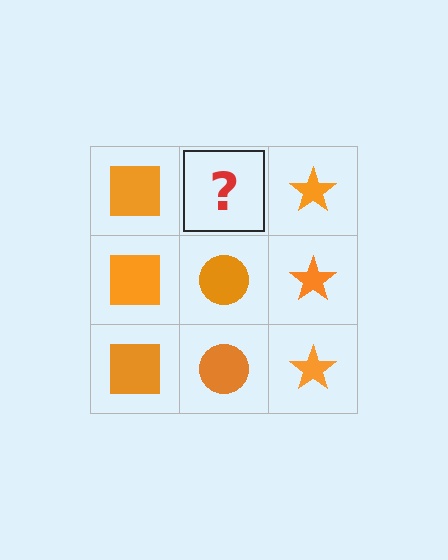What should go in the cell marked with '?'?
The missing cell should contain an orange circle.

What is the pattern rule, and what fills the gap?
The rule is that each column has a consistent shape. The gap should be filled with an orange circle.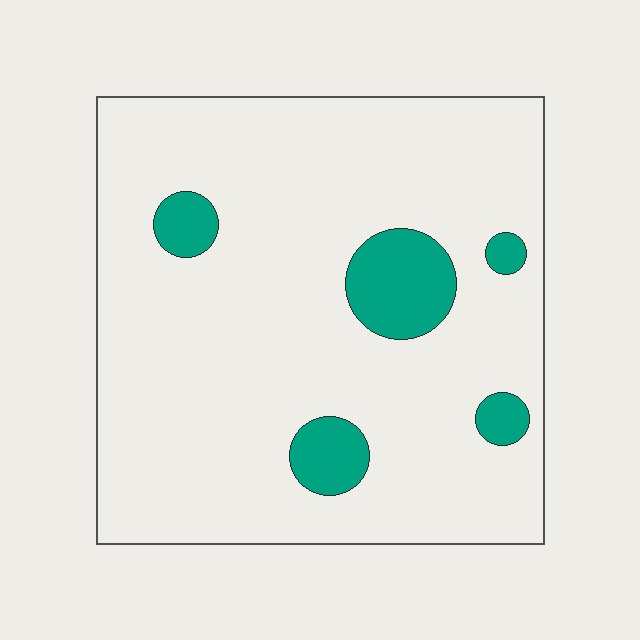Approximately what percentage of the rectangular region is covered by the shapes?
Approximately 10%.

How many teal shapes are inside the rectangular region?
5.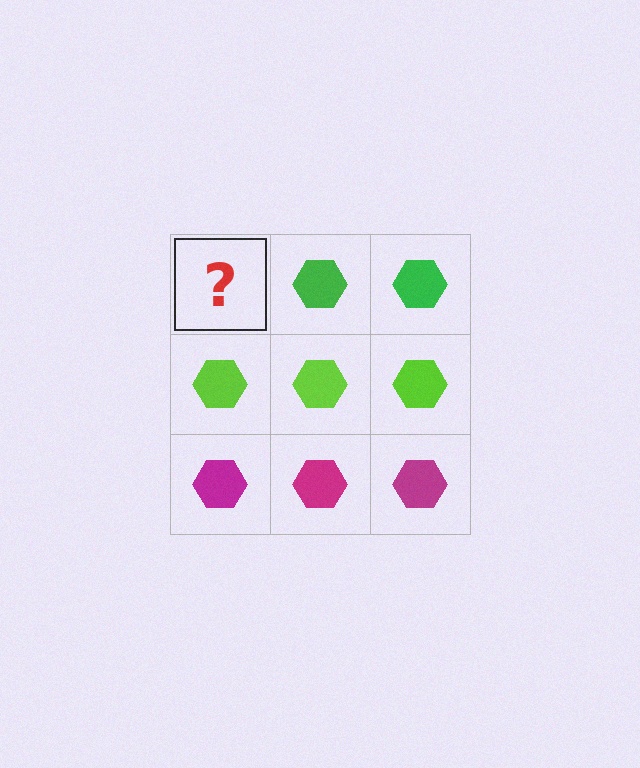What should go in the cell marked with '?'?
The missing cell should contain a green hexagon.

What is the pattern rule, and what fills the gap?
The rule is that each row has a consistent color. The gap should be filled with a green hexagon.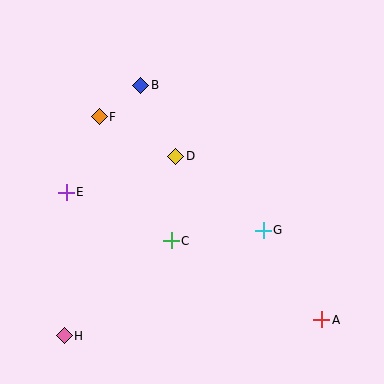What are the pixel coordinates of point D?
Point D is at (176, 156).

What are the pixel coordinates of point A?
Point A is at (322, 320).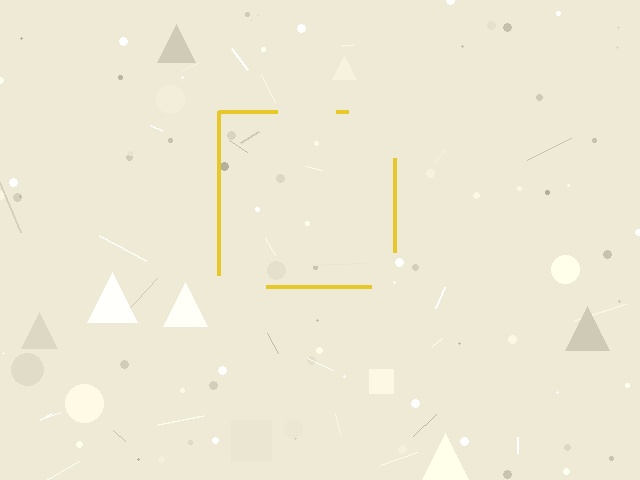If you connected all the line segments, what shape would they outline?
They would outline a square.